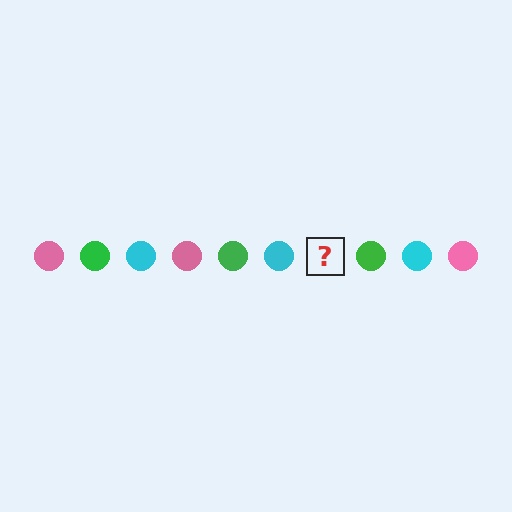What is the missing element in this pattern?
The missing element is a pink circle.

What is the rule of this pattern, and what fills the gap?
The rule is that the pattern cycles through pink, green, cyan circles. The gap should be filled with a pink circle.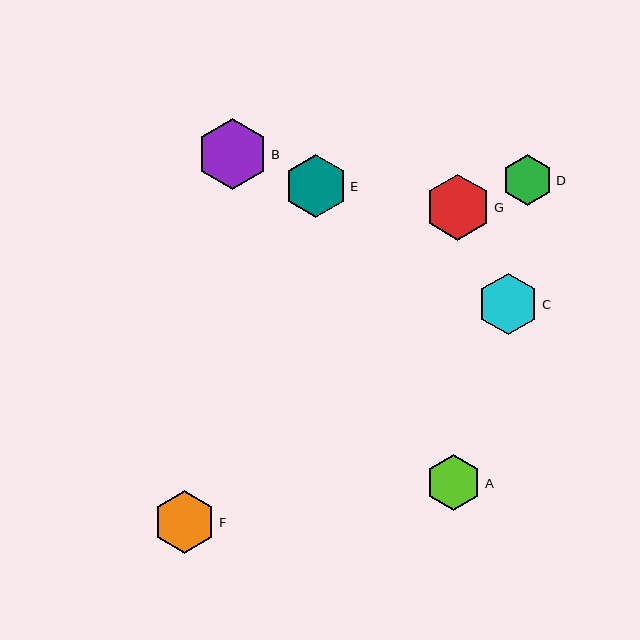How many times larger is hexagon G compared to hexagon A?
Hexagon G is approximately 1.2 times the size of hexagon A.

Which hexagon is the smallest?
Hexagon D is the smallest with a size of approximately 51 pixels.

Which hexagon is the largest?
Hexagon B is the largest with a size of approximately 71 pixels.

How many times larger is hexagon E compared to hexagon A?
Hexagon E is approximately 1.1 times the size of hexagon A.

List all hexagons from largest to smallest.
From largest to smallest: B, G, E, F, C, A, D.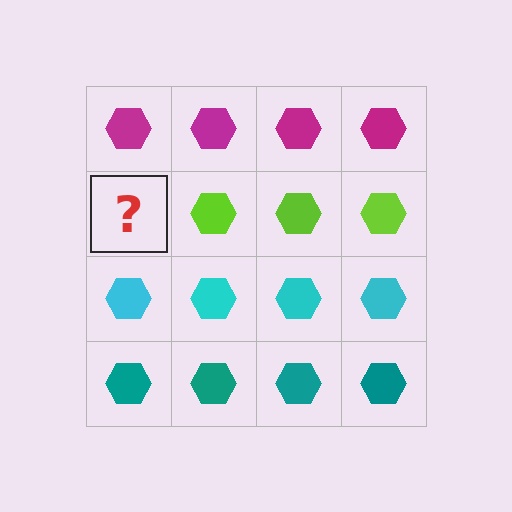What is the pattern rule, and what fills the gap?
The rule is that each row has a consistent color. The gap should be filled with a lime hexagon.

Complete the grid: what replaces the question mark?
The question mark should be replaced with a lime hexagon.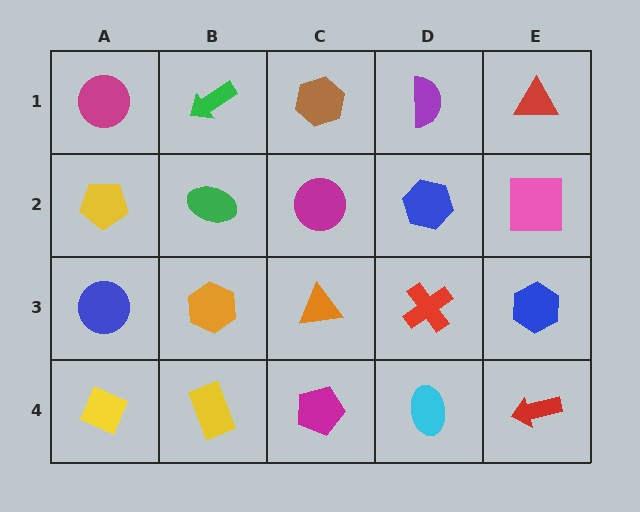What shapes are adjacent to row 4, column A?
A blue circle (row 3, column A), a yellow rectangle (row 4, column B).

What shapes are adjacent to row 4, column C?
An orange triangle (row 3, column C), a yellow rectangle (row 4, column B), a cyan ellipse (row 4, column D).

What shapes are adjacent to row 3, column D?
A blue hexagon (row 2, column D), a cyan ellipse (row 4, column D), an orange triangle (row 3, column C), a blue hexagon (row 3, column E).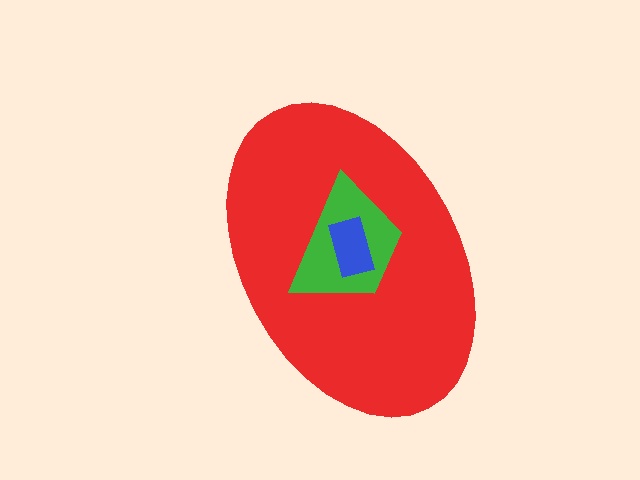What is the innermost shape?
The blue rectangle.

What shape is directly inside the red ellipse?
The green trapezoid.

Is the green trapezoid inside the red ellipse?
Yes.